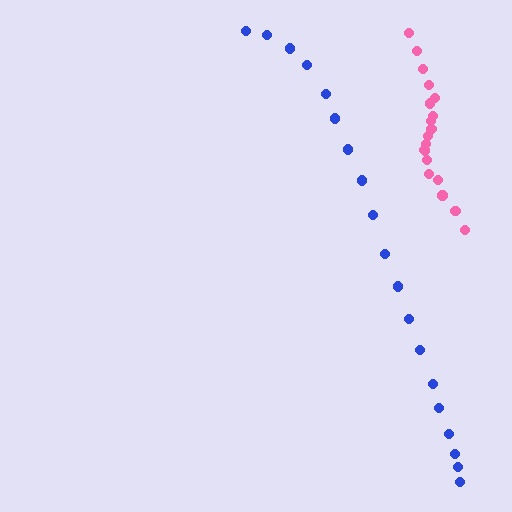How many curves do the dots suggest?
There are 2 distinct paths.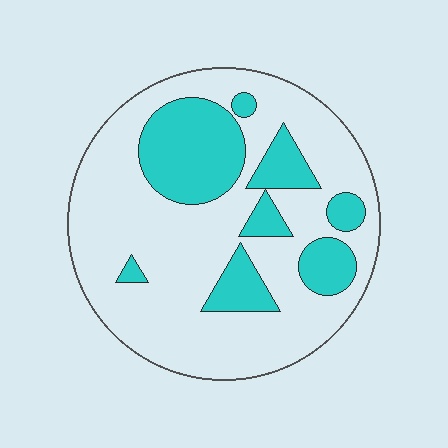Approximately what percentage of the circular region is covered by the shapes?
Approximately 25%.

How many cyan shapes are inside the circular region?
8.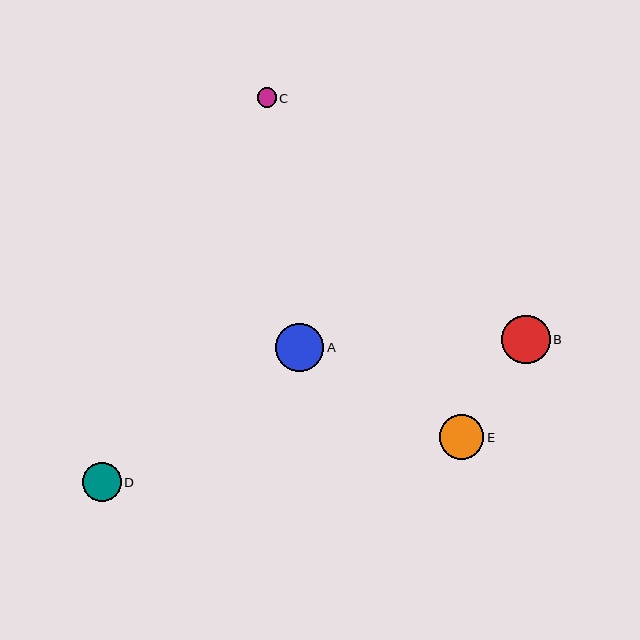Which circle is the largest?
Circle B is the largest with a size of approximately 49 pixels.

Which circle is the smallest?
Circle C is the smallest with a size of approximately 19 pixels.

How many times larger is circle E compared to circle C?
Circle E is approximately 2.3 times the size of circle C.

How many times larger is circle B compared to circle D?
Circle B is approximately 1.3 times the size of circle D.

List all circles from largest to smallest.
From largest to smallest: B, A, E, D, C.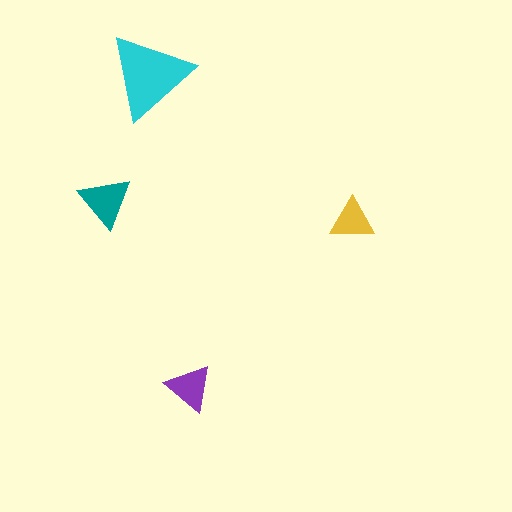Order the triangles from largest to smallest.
the cyan one, the teal one, the purple one, the yellow one.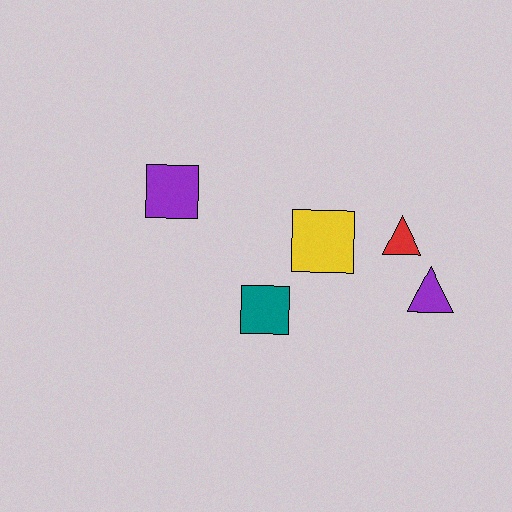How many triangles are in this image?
There are 2 triangles.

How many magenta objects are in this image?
There are no magenta objects.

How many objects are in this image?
There are 5 objects.